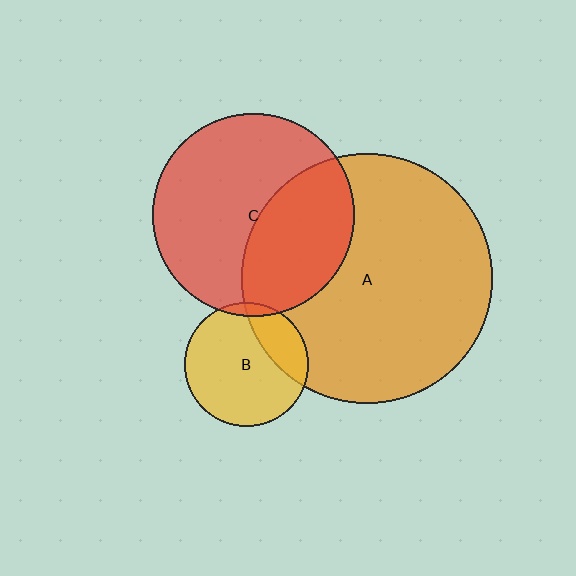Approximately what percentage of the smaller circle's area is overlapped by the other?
Approximately 40%.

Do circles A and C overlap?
Yes.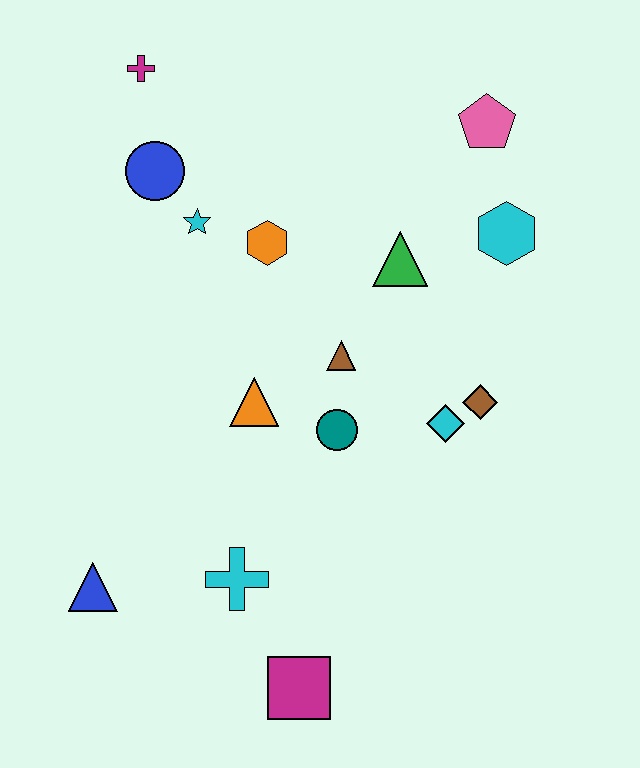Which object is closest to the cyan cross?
The magenta square is closest to the cyan cross.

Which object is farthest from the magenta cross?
The magenta square is farthest from the magenta cross.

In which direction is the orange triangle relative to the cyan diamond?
The orange triangle is to the left of the cyan diamond.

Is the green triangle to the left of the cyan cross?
No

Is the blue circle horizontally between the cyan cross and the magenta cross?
Yes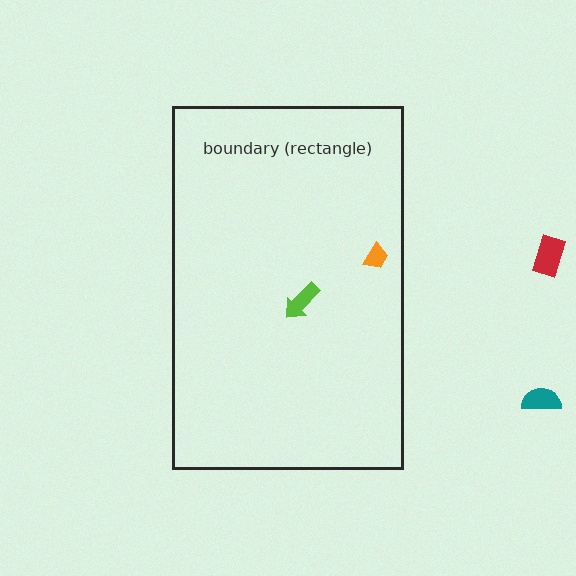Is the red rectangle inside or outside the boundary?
Outside.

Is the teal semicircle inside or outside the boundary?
Outside.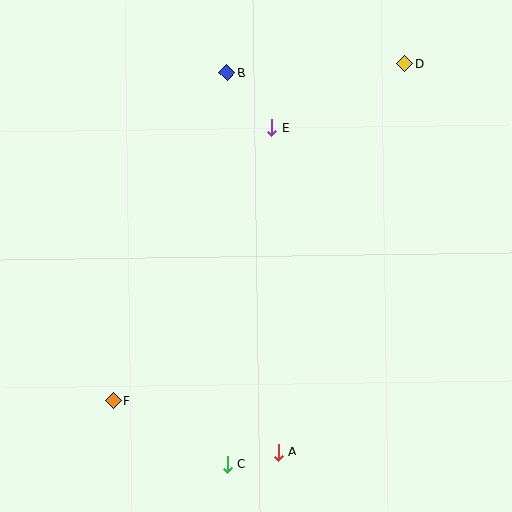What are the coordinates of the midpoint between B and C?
The midpoint between B and C is at (227, 269).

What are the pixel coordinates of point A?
Point A is at (278, 452).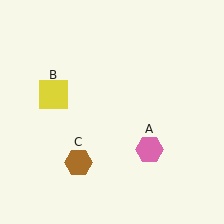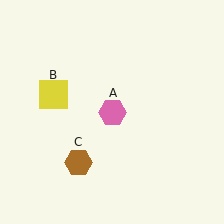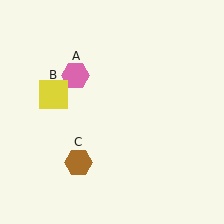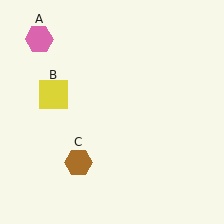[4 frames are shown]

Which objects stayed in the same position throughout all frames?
Yellow square (object B) and brown hexagon (object C) remained stationary.